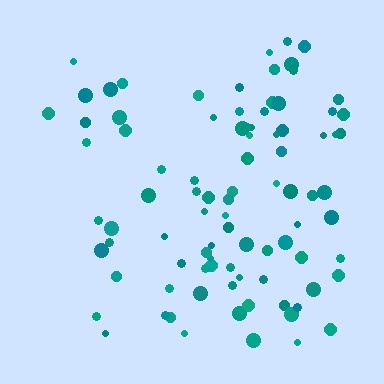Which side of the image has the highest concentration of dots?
The right.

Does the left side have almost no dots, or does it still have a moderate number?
Still a moderate number, just noticeably fewer than the right.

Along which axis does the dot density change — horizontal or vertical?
Horizontal.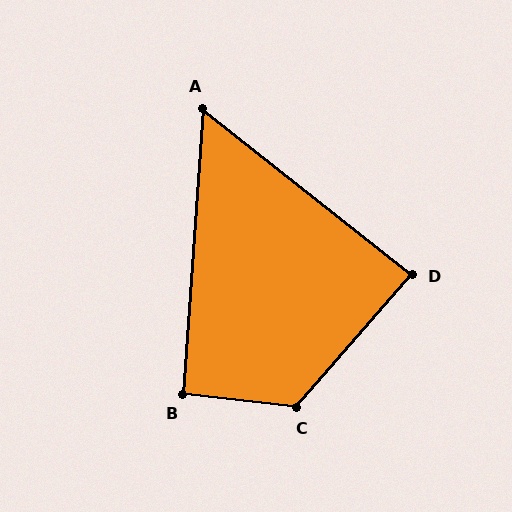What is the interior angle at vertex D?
Approximately 87 degrees (approximately right).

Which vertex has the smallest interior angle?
A, at approximately 56 degrees.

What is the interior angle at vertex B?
Approximately 93 degrees (approximately right).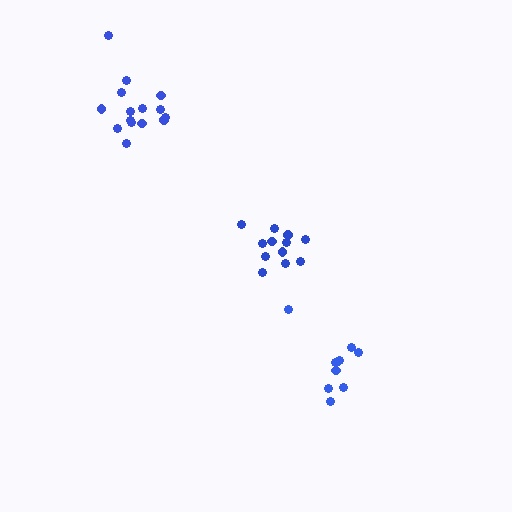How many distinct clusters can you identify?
There are 3 distinct clusters.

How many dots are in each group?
Group 1: 12 dots, Group 2: 10 dots, Group 3: 15 dots (37 total).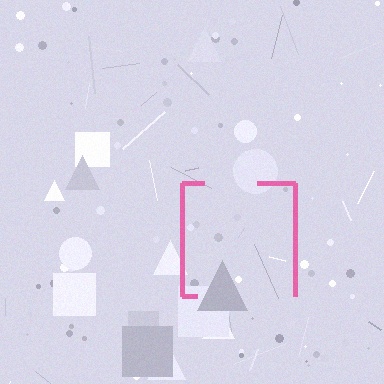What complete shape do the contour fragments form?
The contour fragments form a square.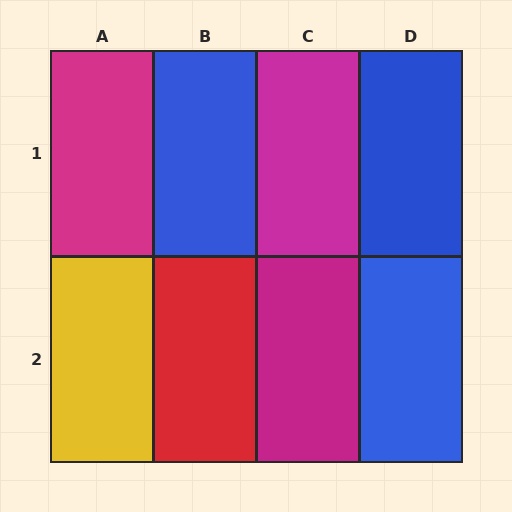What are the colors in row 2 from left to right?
Yellow, red, magenta, blue.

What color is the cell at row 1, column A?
Magenta.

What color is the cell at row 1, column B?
Blue.